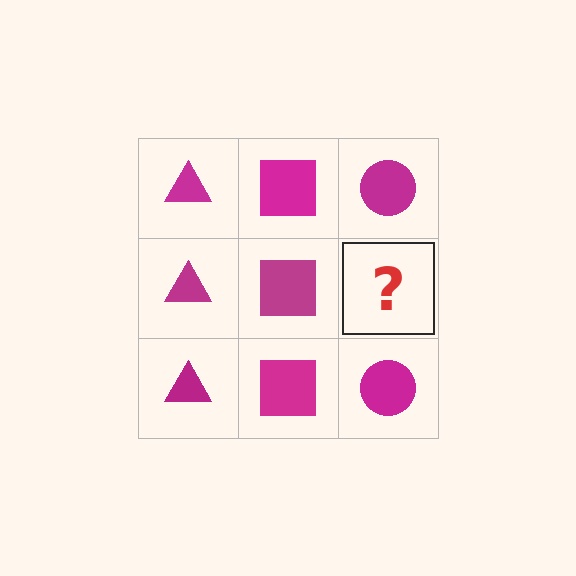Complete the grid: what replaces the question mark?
The question mark should be replaced with a magenta circle.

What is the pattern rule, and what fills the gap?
The rule is that each column has a consistent shape. The gap should be filled with a magenta circle.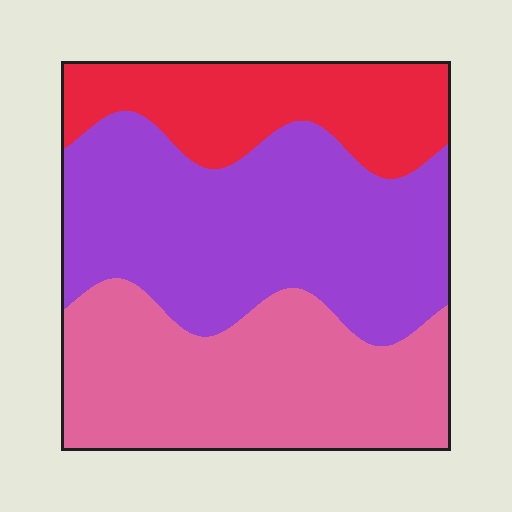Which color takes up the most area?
Purple, at roughly 45%.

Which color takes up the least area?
Red, at roughly 20%.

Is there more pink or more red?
Pink.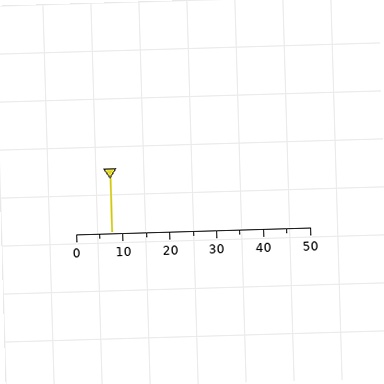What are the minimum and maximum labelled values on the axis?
The axis runs from 0 to 50.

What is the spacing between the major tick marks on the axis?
The major ticks are spaced 10 apart.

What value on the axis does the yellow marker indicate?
The marker indicates approximately 7.5.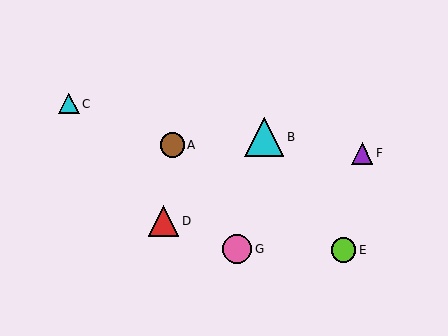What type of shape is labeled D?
Shape D is a red triangle.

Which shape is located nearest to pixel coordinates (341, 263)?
The lime circle (labeled E) at (343, 250) is nearest to that location.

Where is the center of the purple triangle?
The center of the purple triangle is at (362, 153).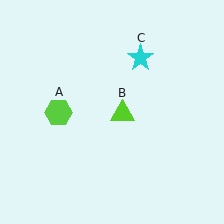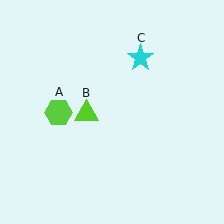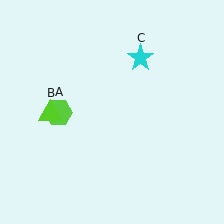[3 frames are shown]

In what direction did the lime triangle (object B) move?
The lime triangle (object B) moved left.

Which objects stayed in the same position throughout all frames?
Lime hexagon (object A) and cyan star (object C) remained stationary.